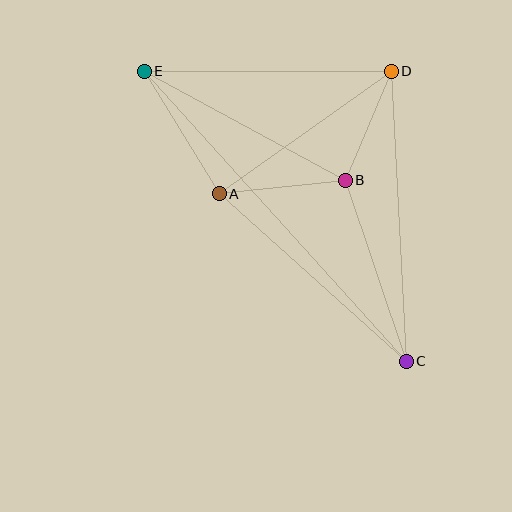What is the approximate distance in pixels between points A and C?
The distance between A and C is approximately 251 pixels.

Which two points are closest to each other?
Points B and D are closest to each other.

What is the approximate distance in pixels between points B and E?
The distance between B and E is approximately 229 pixels.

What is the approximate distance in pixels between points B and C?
The distance between B and C is approximately 191 pixels.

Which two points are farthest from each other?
Points C and E are farthest from each other.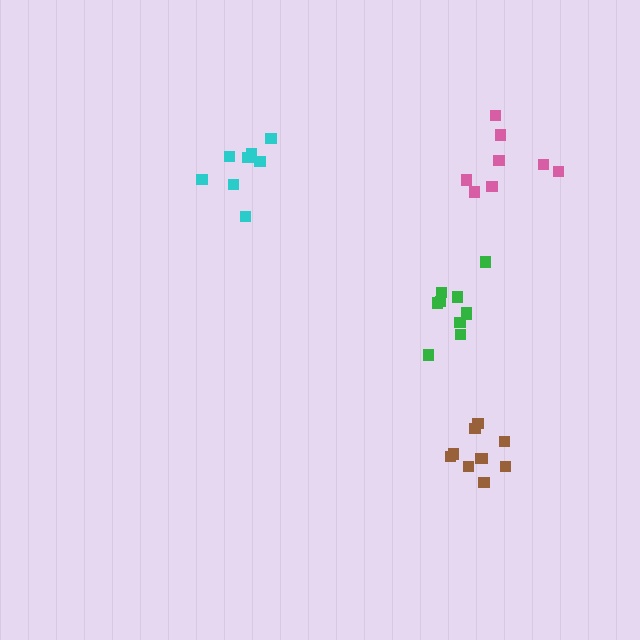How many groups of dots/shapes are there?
There are 4 groups.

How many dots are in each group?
Group 1: 8 dots, Group 2: 10 dots, Group 3: 10 dots, Group 4: 8 dots (36 total).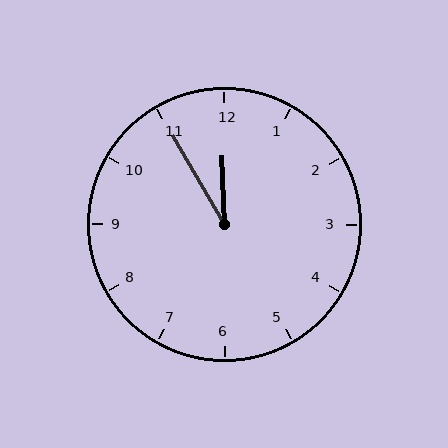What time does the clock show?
11:55.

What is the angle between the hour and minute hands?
Approximately 28 degrees.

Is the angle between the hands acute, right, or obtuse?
It is acute.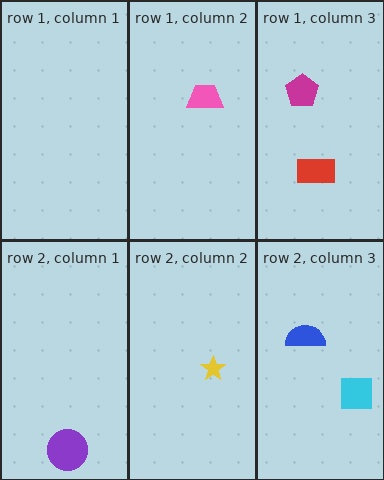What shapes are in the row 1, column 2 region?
The pink trapezoid.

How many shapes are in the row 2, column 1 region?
1.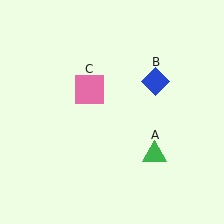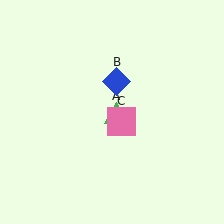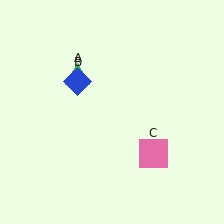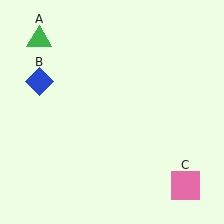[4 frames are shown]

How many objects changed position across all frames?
3 objects changed position: green triangle (object A), blue diamond (object B), pink square (object C).